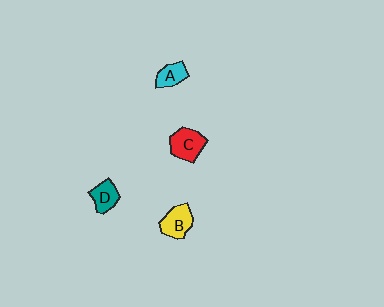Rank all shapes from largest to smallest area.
From largest to smallest: C (red), B (yellow), D (teal), A (cyan).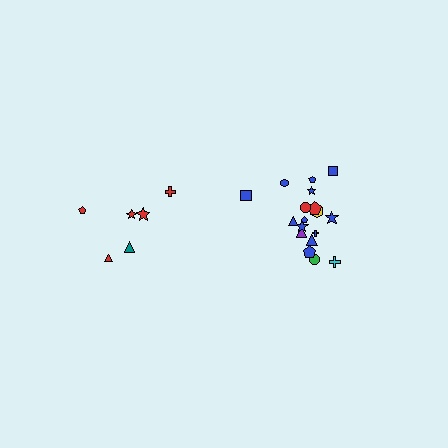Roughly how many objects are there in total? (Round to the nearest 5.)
Roughly 25 objects in total.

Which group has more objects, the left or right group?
The right group.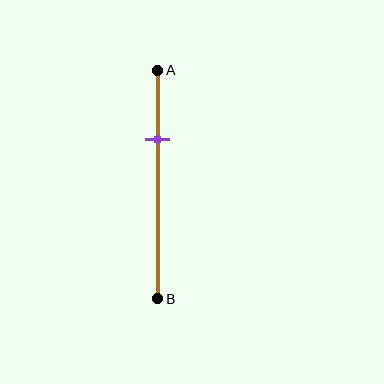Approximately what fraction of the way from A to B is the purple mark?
The purple mark is approximately 30% of the way from A to B.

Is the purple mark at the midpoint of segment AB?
No, the mark is at about 30% from A, not at the 50% midpoint.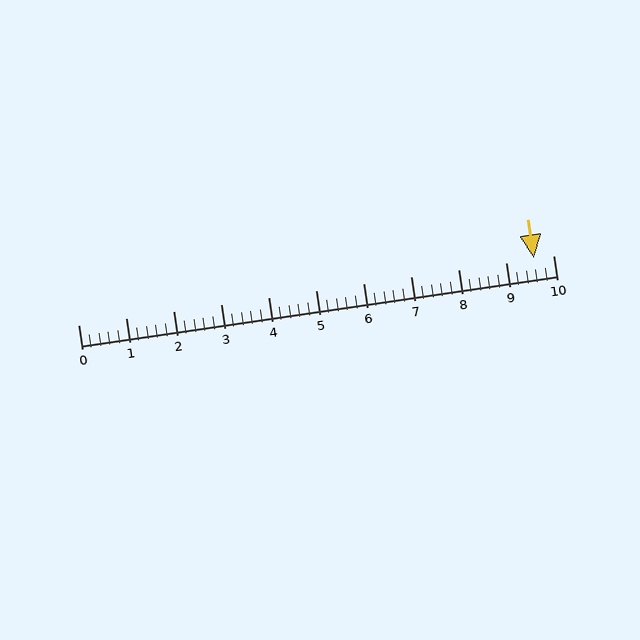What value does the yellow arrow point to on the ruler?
The yellow arrow points to approximately 9.6.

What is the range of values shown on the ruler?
The ruler shows values from 0 to 10.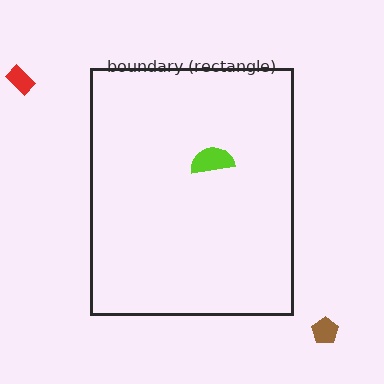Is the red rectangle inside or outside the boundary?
Outside.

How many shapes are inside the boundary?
1 inside, 2 outside.